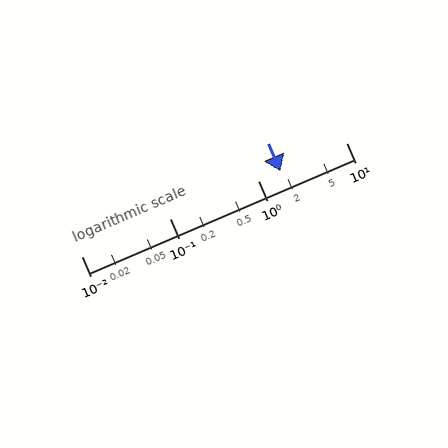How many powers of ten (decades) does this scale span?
The scale spans 3 decades, from 0.01 to 10.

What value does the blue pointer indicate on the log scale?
The pointer indicates approximately 1.8.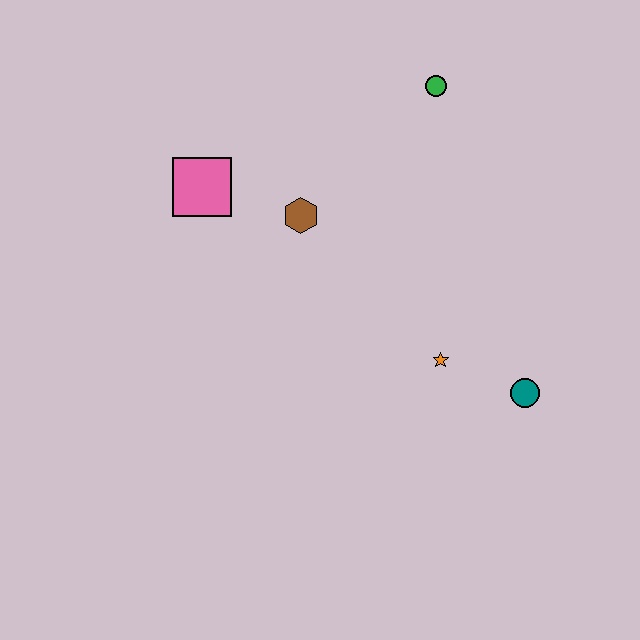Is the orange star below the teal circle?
No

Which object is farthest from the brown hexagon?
The teal circle is farthest from the brown hexagon.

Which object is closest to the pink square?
The brown hexagon is closest to the pink square.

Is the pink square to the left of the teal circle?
Yes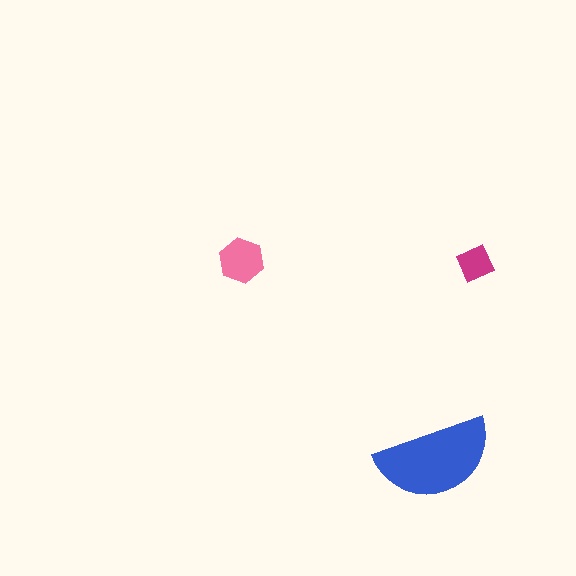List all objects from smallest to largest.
The magenta diamond, the pink hexagon, the blue semicircle.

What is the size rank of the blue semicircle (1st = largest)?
1st.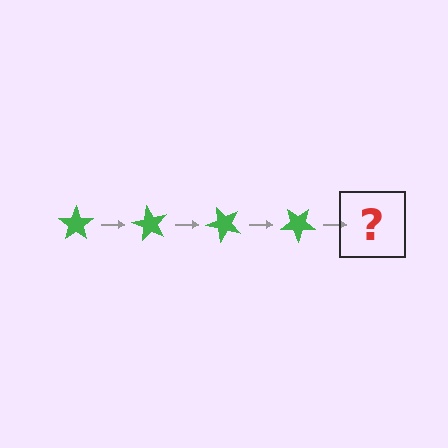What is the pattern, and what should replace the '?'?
The pattern is that the star rotates 60 degrees each step. The '?' should be a green star rotated 240 degrees.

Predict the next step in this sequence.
The next step is a green star rotated 240 degrees.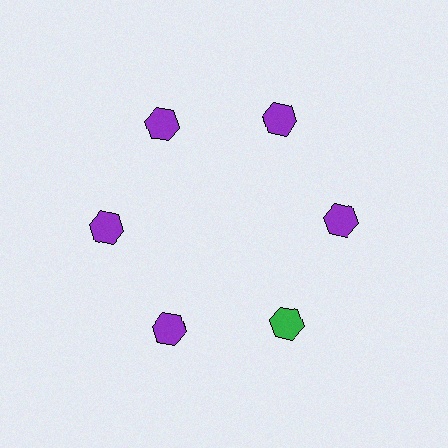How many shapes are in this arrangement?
There are 6 shapes arranged in a ring pattern.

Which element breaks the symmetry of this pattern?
The green hexagon at roughly the 5 o'clock position breaks the symmetry. All other shapes are purple hexagons.